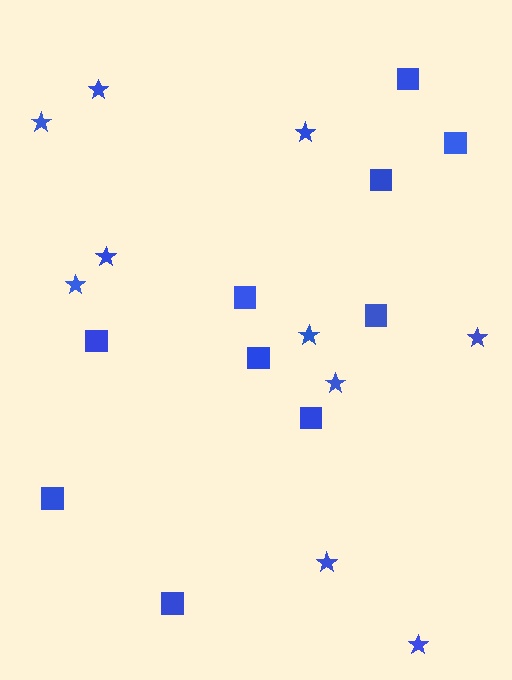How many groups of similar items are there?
There are 2 groups: one group of stars (10) and one group of squares (10).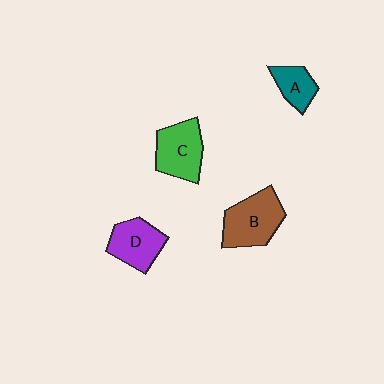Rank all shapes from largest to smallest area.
From largest to smallest: B (brown), C (green), D (purple), A (teal).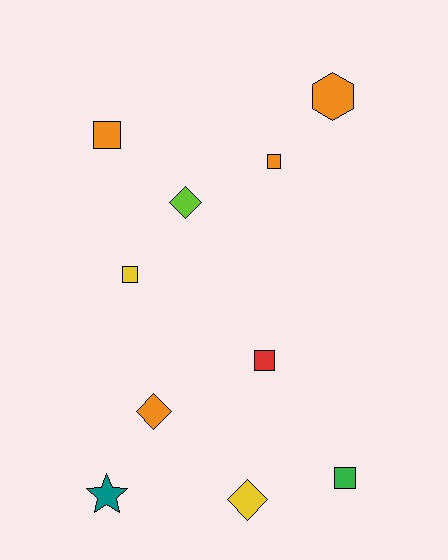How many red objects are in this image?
There is 1 red object.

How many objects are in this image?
There are 10 objects.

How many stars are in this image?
There is 1 star.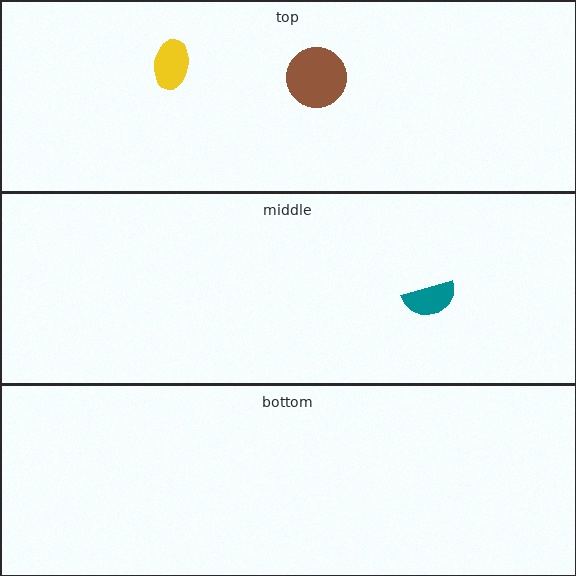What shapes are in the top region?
The yellow ellipse, the brown circle.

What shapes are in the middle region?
The teal semicircle.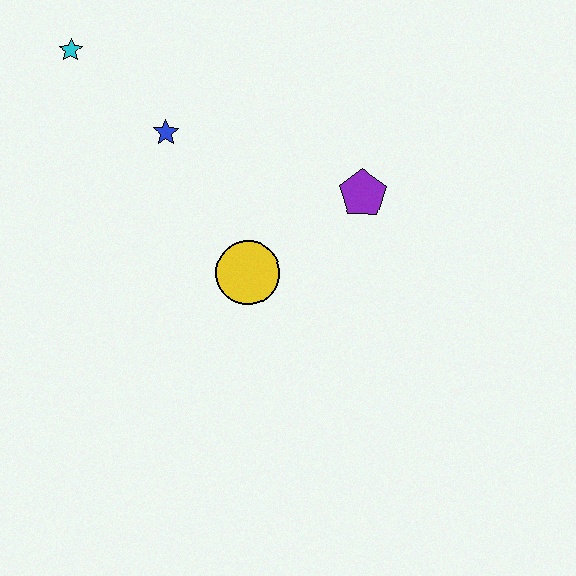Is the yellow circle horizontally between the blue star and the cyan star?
No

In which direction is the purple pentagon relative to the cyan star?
The purple pentagon is to the right of the cyan star.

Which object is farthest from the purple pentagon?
The cyan star is farthest from the purple pentagon.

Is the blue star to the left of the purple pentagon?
Yes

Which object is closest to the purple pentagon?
The yellow circle is closest to the purple pentagon.